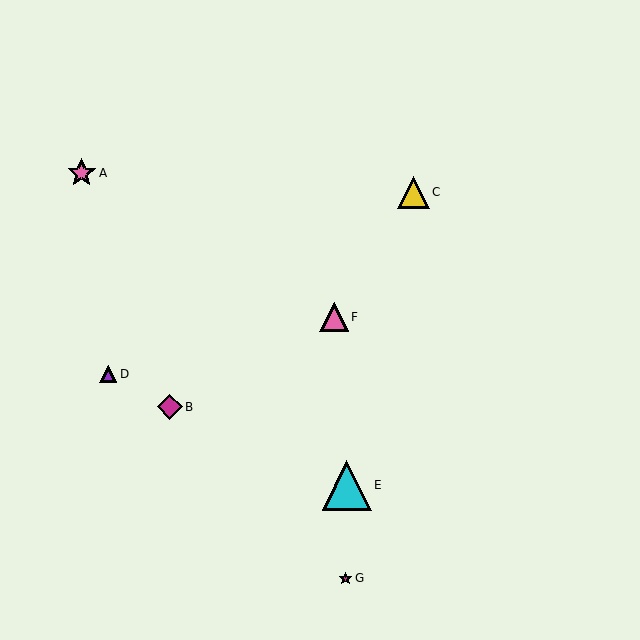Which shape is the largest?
The cyan triangle (labeled E) is the largest.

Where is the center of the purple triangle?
The center of the purple triangle is at (108, 374).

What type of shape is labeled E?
Shape E is a cyan triangle.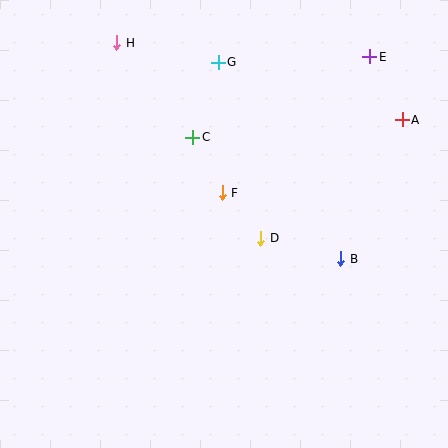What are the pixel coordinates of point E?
Point E is at (370, 57).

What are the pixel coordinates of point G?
Point G is at (218, 62).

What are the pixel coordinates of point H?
Point H is at (117, 43).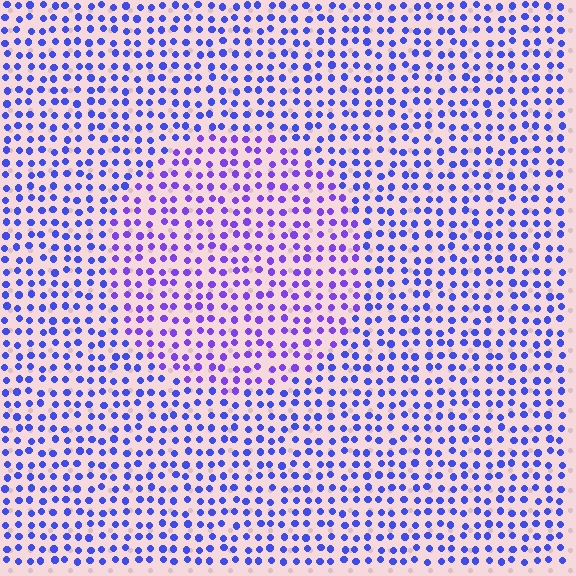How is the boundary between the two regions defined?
The boundary is defined purely by a slight shift in hue (about 27 degrees). Spacing, size, and orientation are identical on both sides.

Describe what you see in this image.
The image is filled with small blue elements in a uniform arrangement. A circle-shaped region is visible where the elements are tinted to a slightly different hue, forming a subtle color boundary.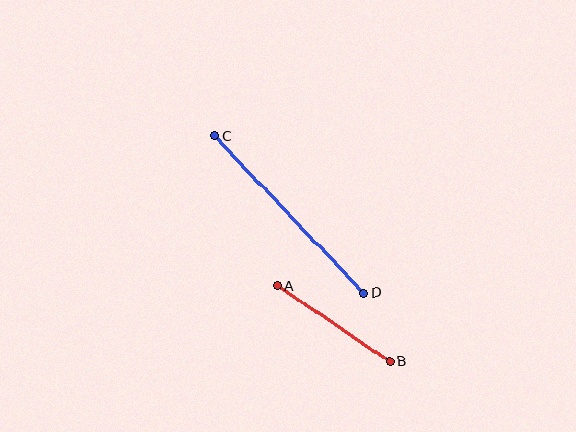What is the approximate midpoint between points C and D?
The midpoint is at approximately (289, 214) pixels.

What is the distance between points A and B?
The distance is approximately 135 pixels.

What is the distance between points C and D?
The distance is approximately 217 pixels.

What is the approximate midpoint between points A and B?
The midpoint is at approximately (334, 324) pixels.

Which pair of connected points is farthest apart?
Points C and D are farthest apart.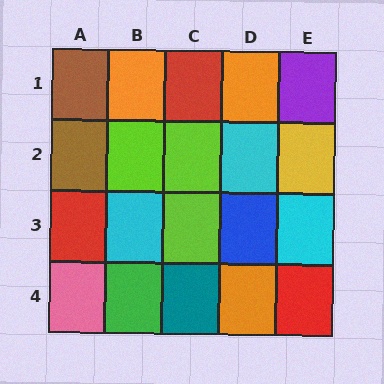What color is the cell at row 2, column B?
Lime.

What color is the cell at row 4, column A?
Pink.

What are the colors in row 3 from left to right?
Red, cyan, lime, blue, cyan.